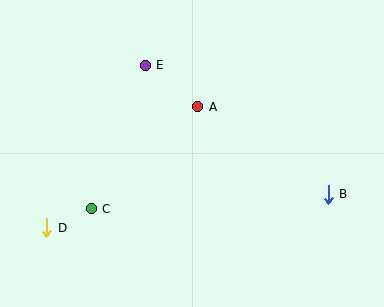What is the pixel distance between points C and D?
The distance between C and D is 48 pixels.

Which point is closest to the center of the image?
Point A at (198, 107) is closest to the center.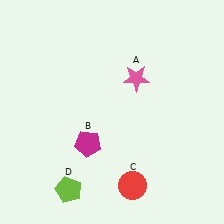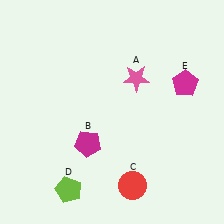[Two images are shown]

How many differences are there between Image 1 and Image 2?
There is 1 difference between the two images.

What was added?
A magenta pentagon (E) was added in Image 2.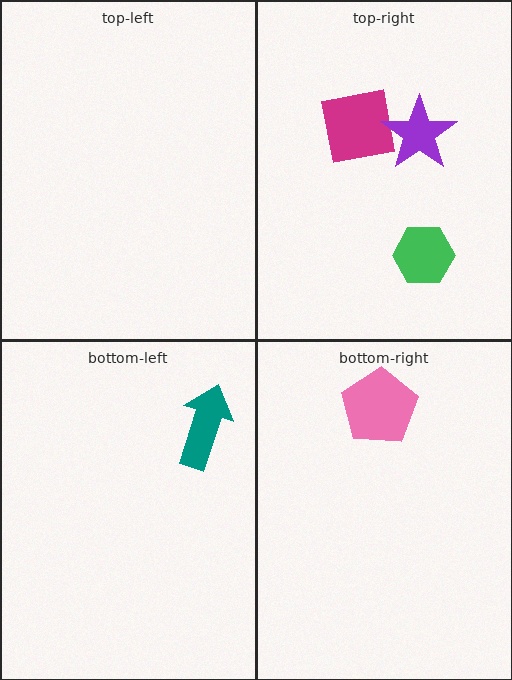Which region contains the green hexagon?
The top-right region.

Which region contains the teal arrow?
The bottom-left region.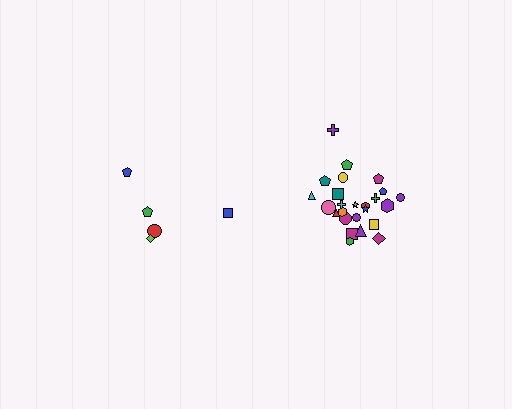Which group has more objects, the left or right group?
The right group.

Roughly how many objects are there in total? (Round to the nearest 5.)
Roughly 30 objects in total.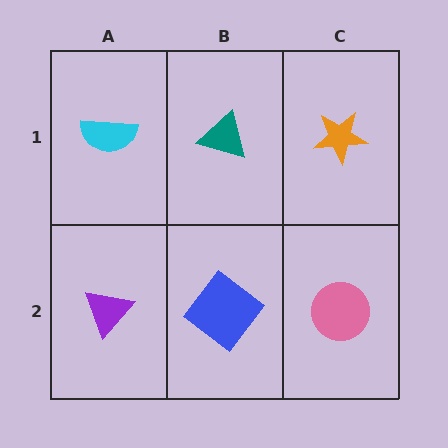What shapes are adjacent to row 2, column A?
A cyan semicircle (row 1, column A), a blue diamond (row 2, column B).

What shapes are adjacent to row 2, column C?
An orange star (row 1, column C), a blue diamond (row 2, column B).